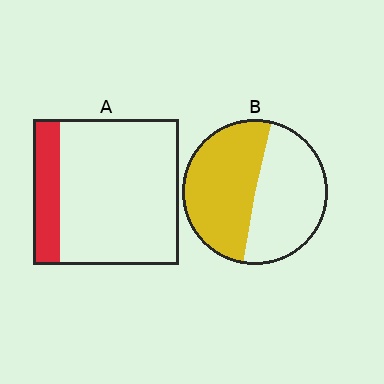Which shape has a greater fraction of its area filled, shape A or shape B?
Shape B.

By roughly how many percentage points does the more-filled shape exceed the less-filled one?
By roughly 35 percentage points (B over A).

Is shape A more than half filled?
No.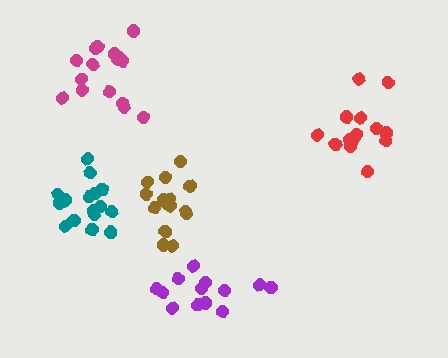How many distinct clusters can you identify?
There are 5 distinct clusters.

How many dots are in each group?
Group 1: 14 dots, Group 2: 13 dots, Group 3: 16 dots, Group 4: 16 dots, Group 5: 15 dots (74 total).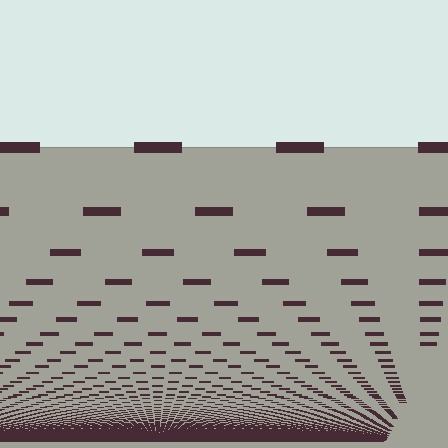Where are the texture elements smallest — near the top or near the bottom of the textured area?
Near the bottom.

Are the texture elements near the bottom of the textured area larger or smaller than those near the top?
Smaller. The gradient is inverted — elements near the bottom are smaller and denser.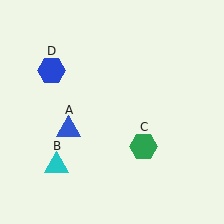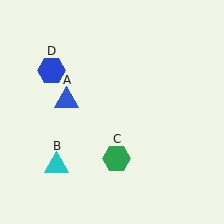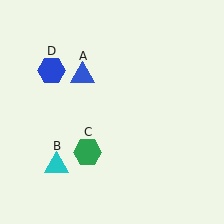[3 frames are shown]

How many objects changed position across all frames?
2 objects changed position: blue triangle (object A), green hexagon (object C).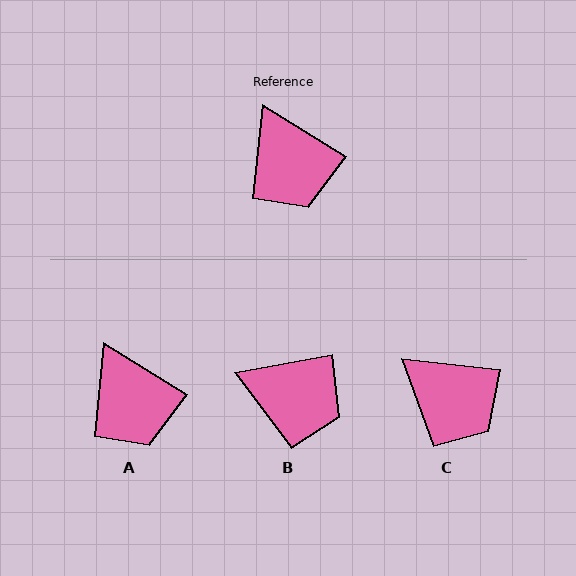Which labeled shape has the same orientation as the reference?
A.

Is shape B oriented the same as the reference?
No, it is off by about 43 degrees.